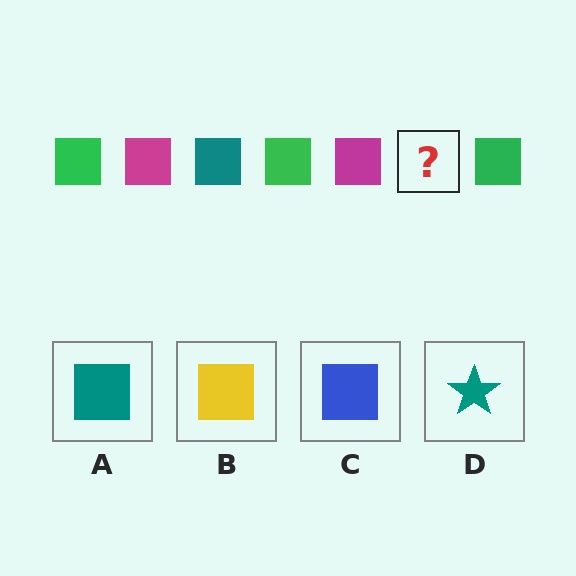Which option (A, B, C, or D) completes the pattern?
A.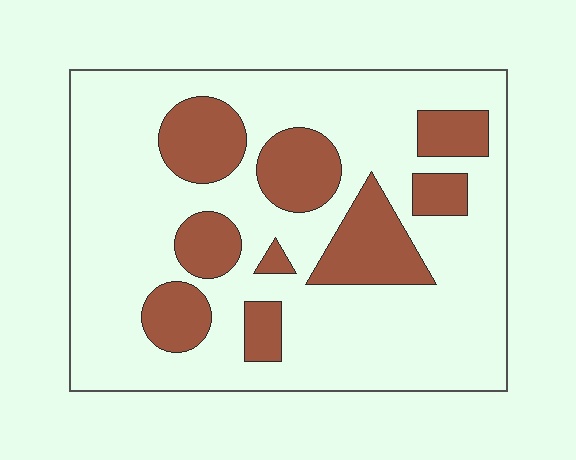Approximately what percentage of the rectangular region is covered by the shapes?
Approximately 25%.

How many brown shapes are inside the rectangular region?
9.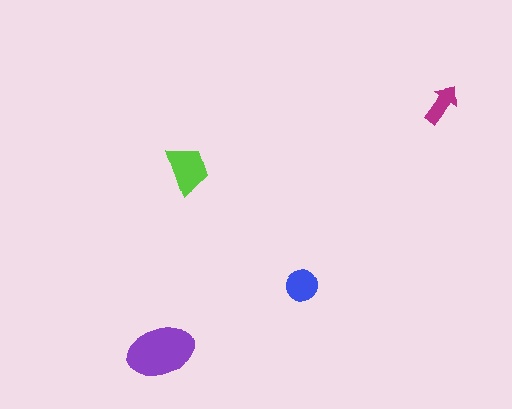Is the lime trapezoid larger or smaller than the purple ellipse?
Smaller.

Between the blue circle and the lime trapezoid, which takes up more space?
The lime trapezoid.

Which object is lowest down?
The purple ellipse is bottommost.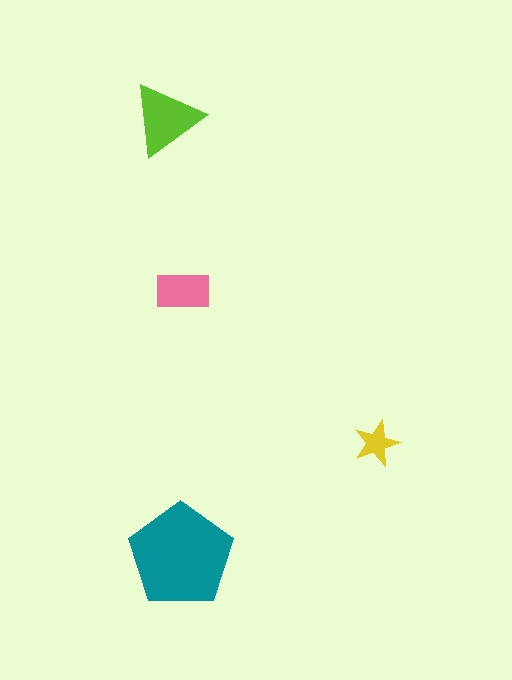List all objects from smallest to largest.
The yellow star, the pink rectangle, the lime triangle, the teal pentagon.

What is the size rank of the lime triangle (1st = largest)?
2nd.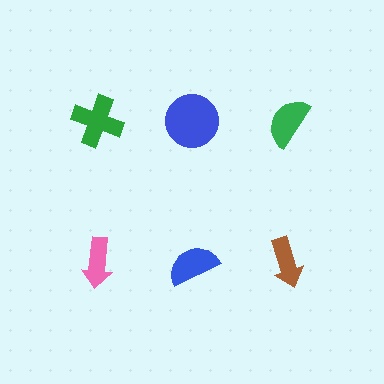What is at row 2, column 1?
A pink arrow.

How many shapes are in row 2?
3 shapes.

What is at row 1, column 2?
A blue circle.